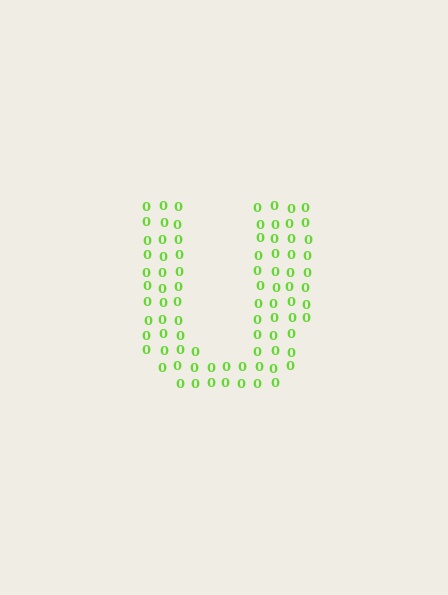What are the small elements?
The small elements are digit 0's.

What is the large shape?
The large shape is the letter U.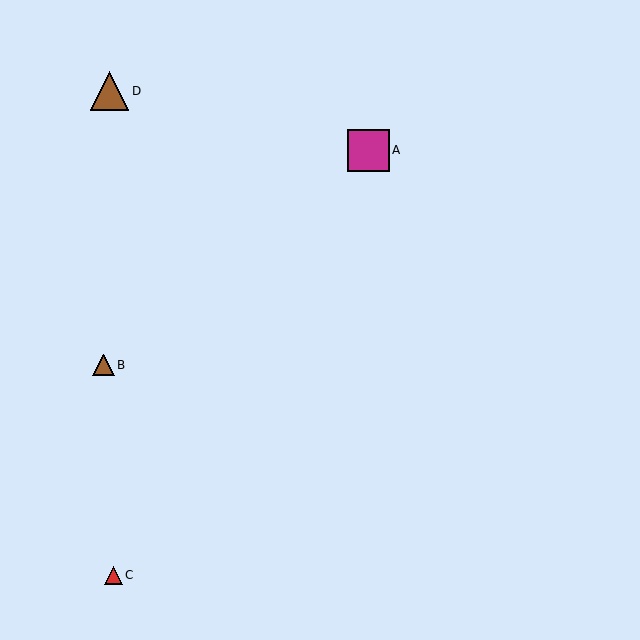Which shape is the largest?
The magenta square (labeled A) is the largest.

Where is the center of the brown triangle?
The center of the brown triangle is at (109, 91).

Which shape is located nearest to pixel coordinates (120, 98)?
The brown triangle (labeled D) at (109, 91) is nearest to that location.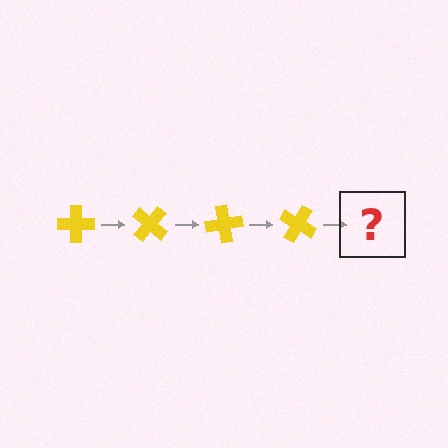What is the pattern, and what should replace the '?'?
The pattern is that the cross rotates 40 degrees each step. The '?' should be a yellow cross rotated 160 degrees.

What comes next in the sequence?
The next element should be a yellow cross rotated 160 degrees.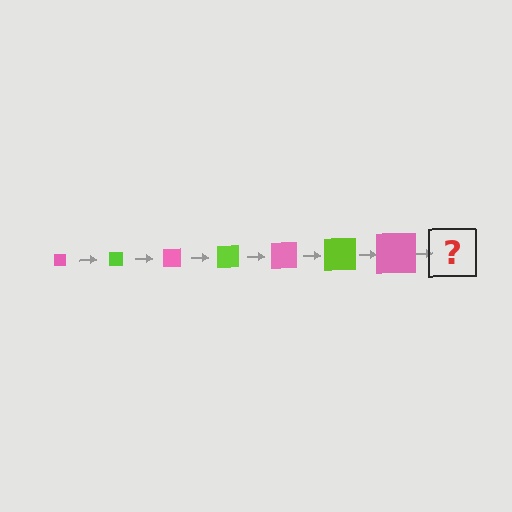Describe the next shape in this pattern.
It should be a lime square, larger than the previous one.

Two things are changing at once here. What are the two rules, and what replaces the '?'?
The two rules are that the square grows larger each step and the color cycles through pink and lime. The '?' should be a lime square, larger than the previous one.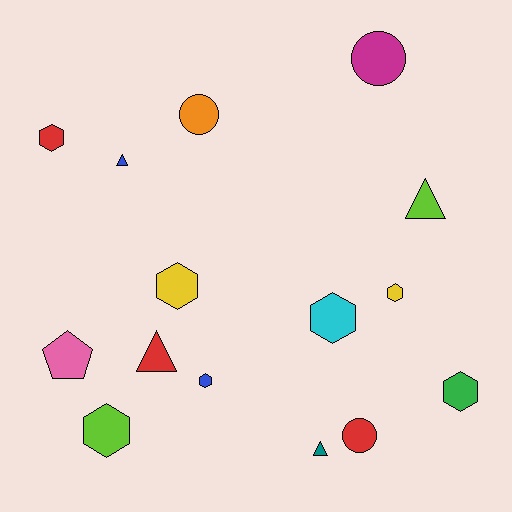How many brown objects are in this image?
There are no brown objects.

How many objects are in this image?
There are 15 objects.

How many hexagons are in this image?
There are 7 hexagons.